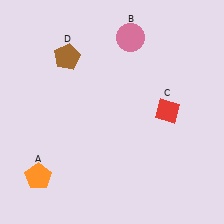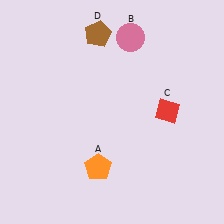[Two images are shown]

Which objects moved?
The objects that moved are: the orange pentagon (A), the brown pentagon (D).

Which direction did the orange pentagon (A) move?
The orange pentagon (A) moved right.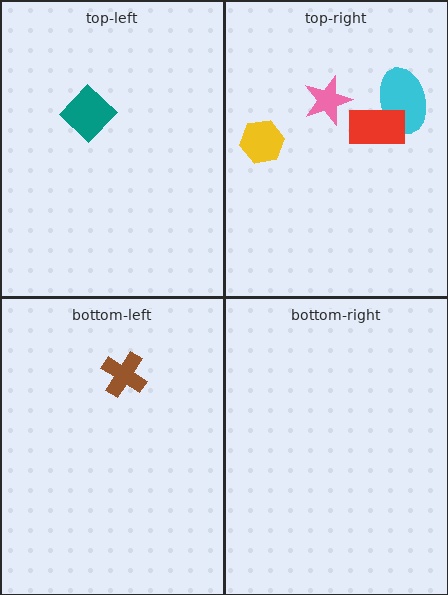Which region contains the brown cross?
The bottom-left region.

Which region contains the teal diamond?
The top-left region.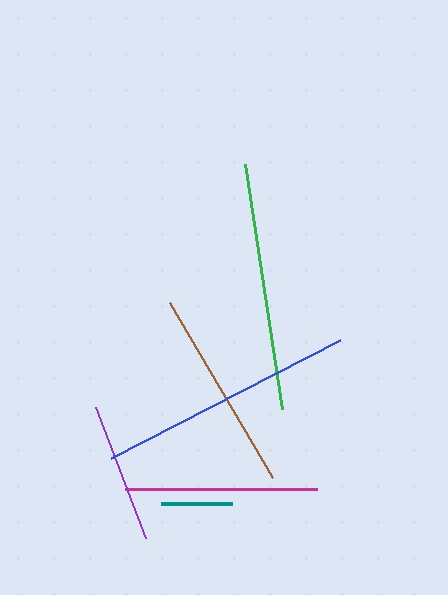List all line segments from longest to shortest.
From longest to shortest: blue, green, brown, magenta, purple, teal.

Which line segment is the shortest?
The teal line is the shortest at approximately 71 pixels.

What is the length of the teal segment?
The teal segment is approximately 71 pixels long.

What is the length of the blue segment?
The blue segment is approximately 257 pixels long.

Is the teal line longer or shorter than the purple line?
The purple line is longer than the teal line.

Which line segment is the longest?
The blue line is the longest at approximately 257 pixels.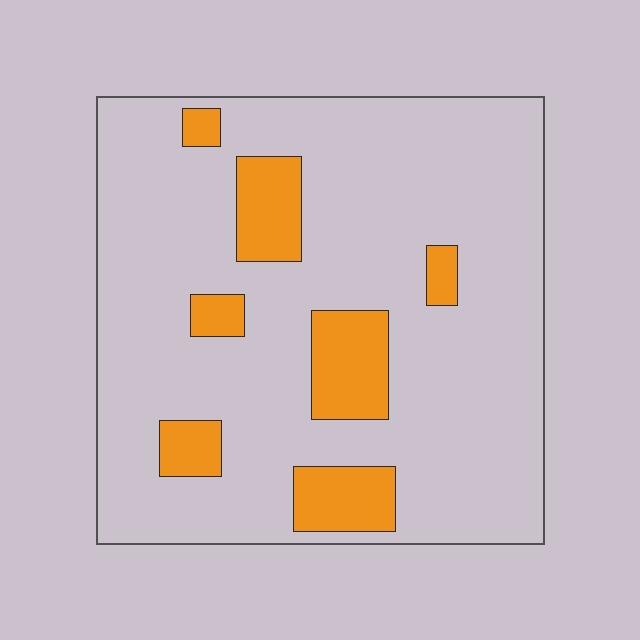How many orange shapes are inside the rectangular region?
7.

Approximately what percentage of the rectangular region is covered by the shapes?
Approximately 15%.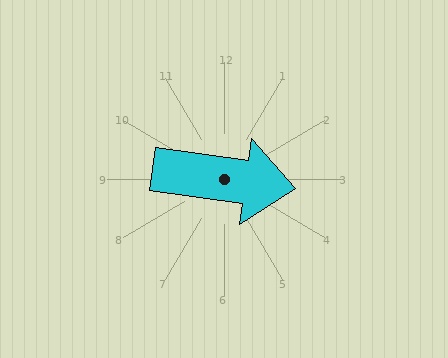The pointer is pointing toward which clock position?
Roughly 3 o'clock.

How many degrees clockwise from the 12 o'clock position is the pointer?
Approximately 98 degrees.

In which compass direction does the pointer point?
East.